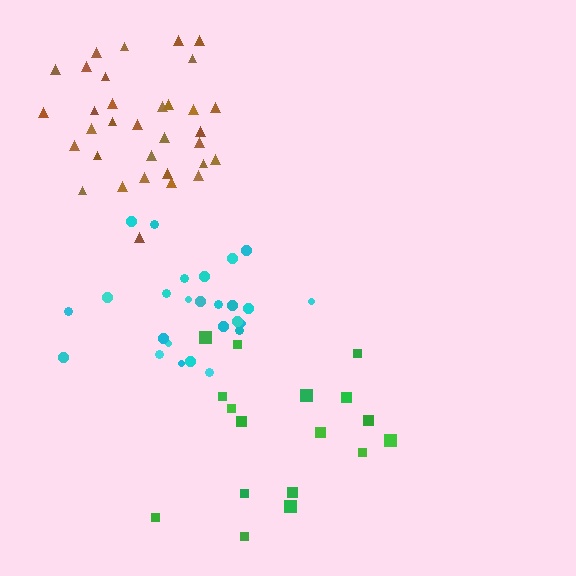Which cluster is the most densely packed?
Brown.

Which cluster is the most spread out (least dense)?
Green.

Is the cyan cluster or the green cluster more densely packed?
Cyan.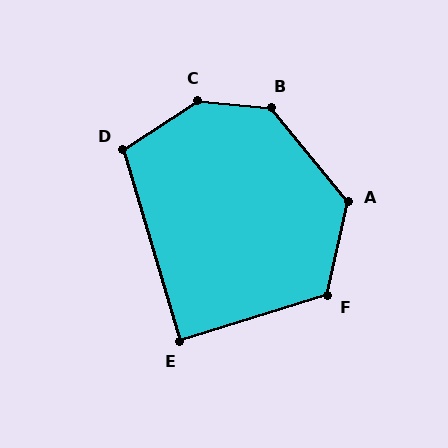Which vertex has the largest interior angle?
C, at approximately 142 degrees.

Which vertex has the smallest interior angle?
E, at approximately 89 degrees.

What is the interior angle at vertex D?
Approximately 107 degrees (obtuse).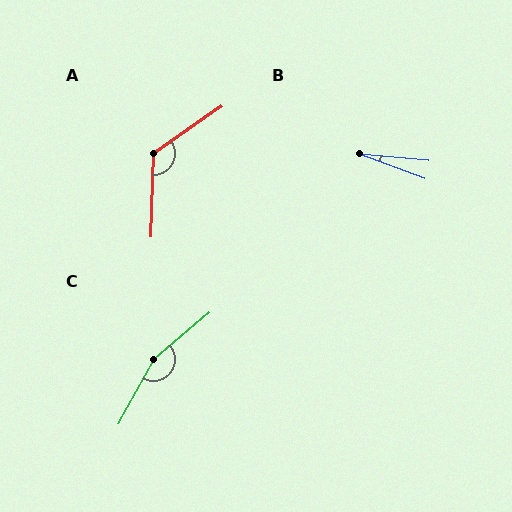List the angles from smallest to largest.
B (16°), A (126°), C (159°).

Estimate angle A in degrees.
Approximately 126 degrees.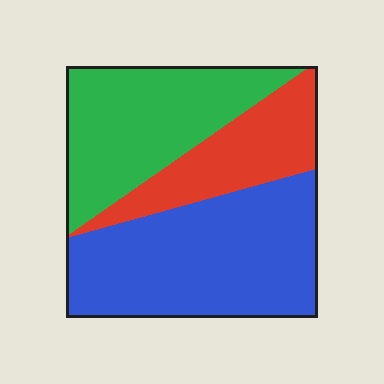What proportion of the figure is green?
Green takes up about one third (1/3) of the figure.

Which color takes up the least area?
Red, at roughly 20%.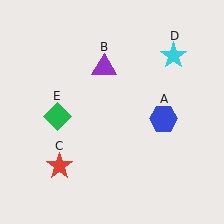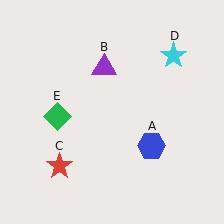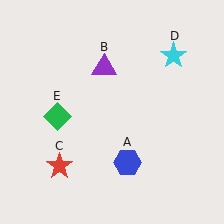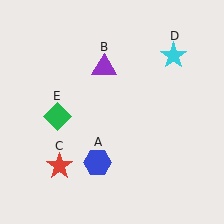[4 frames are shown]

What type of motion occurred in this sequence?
The blue hexagon (object A) rotated clockwise around the center of the scene.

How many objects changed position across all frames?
1 object changed position: blue hexagon (object A).